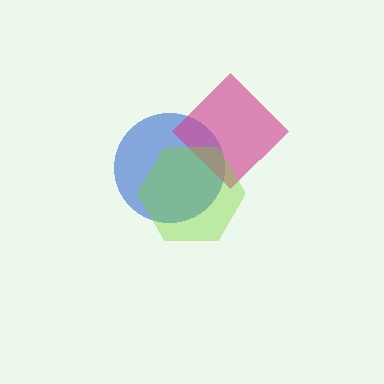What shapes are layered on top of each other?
The layered shapes are: a blue circle, a magenta diamond, a lime hexagon.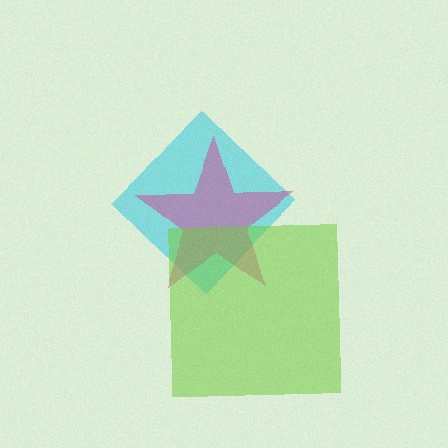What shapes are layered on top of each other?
The layered shapes are: a cyan diamond, a magenta star, a lime square.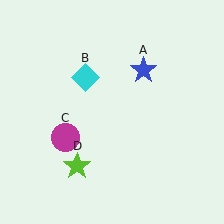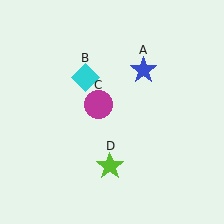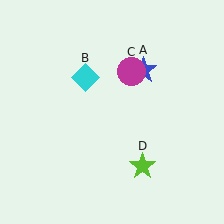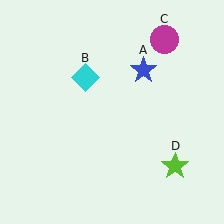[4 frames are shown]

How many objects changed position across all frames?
2 objects changed position: magenta circle (object C), lime star (object D).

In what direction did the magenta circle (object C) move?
The magenta circle (object C) moved up and to the right.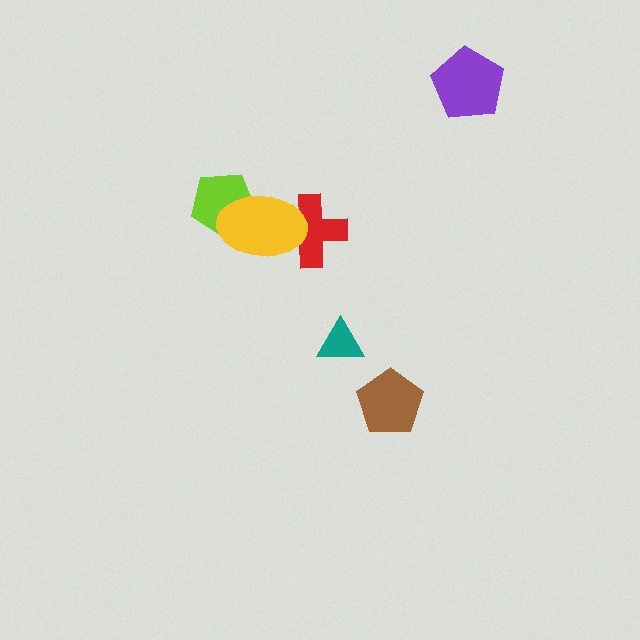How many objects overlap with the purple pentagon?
0 objects overlap with the purple pentagon.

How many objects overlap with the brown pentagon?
0 objects overlap with the brown pentagon.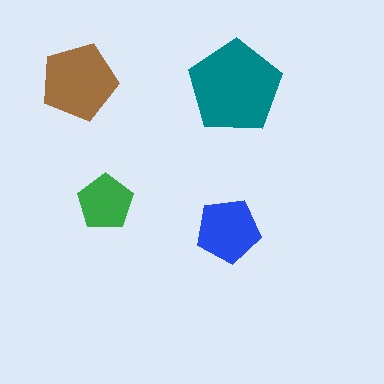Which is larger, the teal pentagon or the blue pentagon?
The teal one.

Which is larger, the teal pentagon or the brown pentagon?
The teal one.